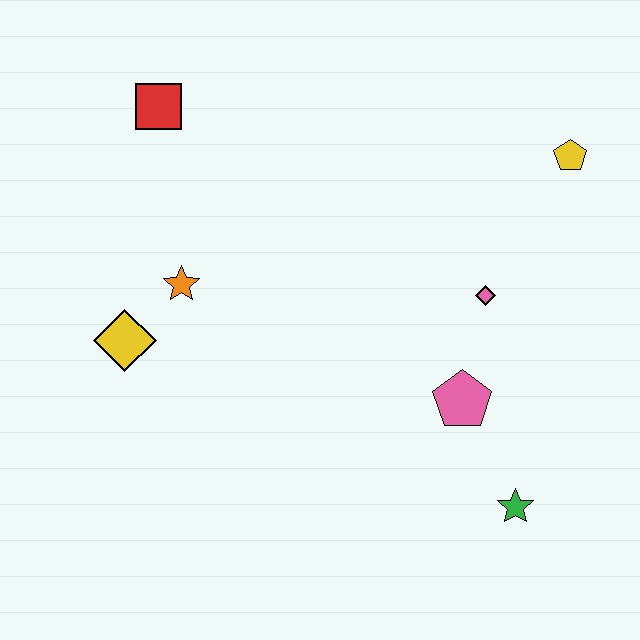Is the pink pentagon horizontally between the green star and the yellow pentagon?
No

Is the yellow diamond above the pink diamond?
No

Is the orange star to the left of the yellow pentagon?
Yes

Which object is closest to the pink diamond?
The pink pentagon is closest to the pink diamond.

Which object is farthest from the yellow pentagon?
The yellow diamond is farthest from the yellow pentagon.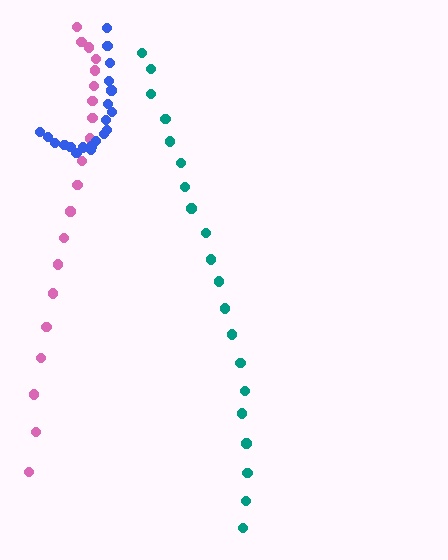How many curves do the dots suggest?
There are 3 distinct paths.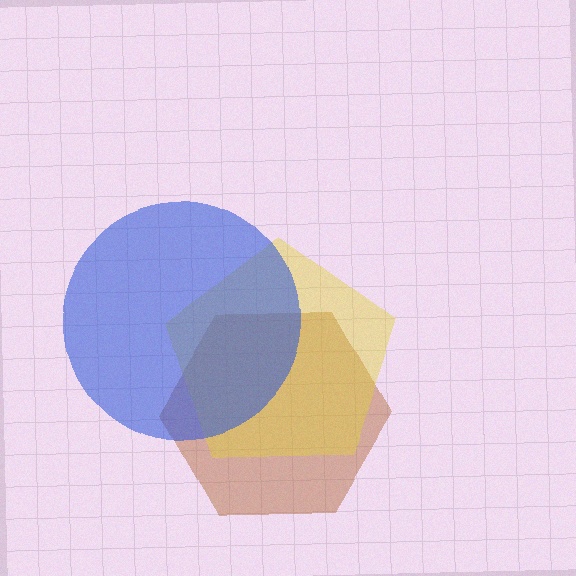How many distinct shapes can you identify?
There are 3 distinct shapes: a brown hexagon, a yellow pentagon, a blue circle.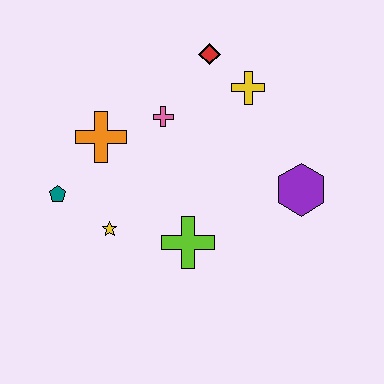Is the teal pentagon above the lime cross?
Yes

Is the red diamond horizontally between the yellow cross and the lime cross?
Yes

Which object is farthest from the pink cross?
The purple hexagon is farthest from the pink cross.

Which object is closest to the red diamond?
The yellow cross is closest to the red diamond.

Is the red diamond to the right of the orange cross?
Yes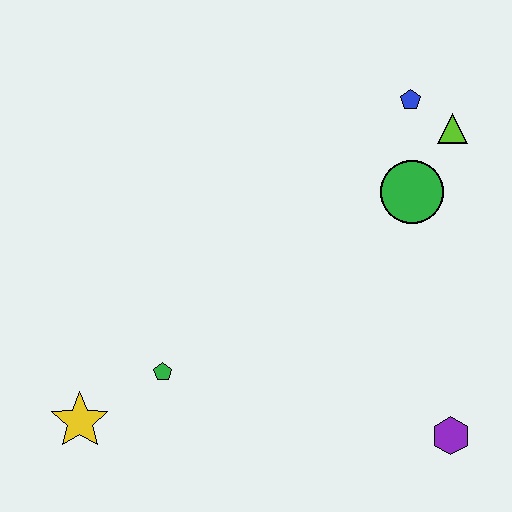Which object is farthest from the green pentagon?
The lime triangle is farthest from the green pentagon.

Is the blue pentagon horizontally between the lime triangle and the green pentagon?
Yes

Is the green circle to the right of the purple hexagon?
No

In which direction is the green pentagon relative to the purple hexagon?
The green pentagon is to the left of the purple hexagon.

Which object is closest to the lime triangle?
The blue pentagon is closest to the lime triangle.